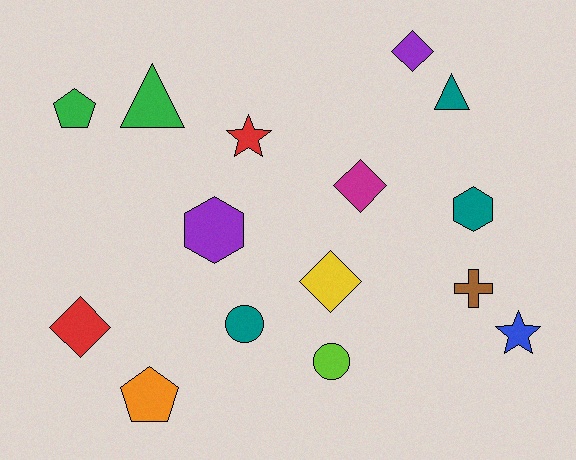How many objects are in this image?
There are 15 objects.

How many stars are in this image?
There are 2 stars.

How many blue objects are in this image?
There is 1 blue object.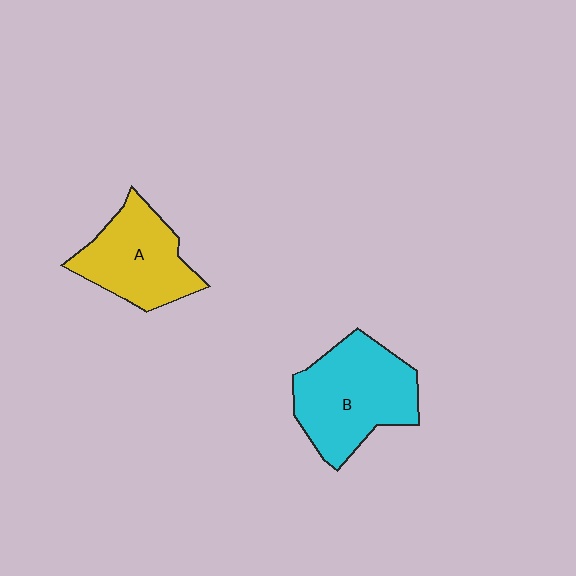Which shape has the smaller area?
Shape A (yellow).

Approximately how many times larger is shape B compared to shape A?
Approximately 1.3 times.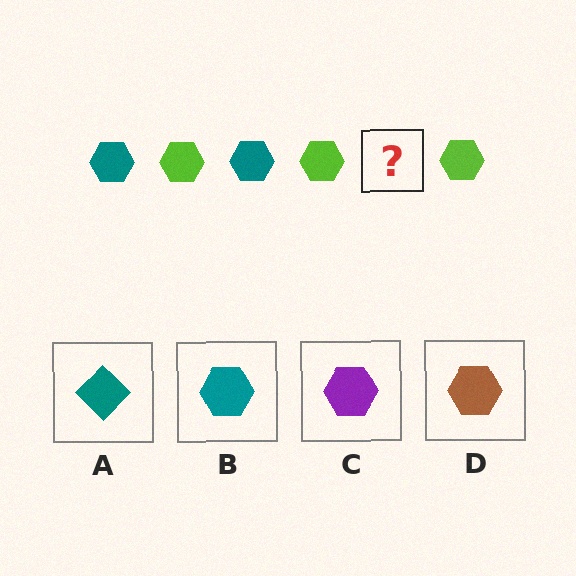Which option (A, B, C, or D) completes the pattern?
B.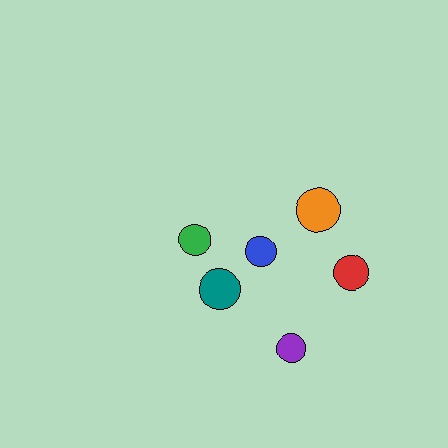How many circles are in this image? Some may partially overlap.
There are 6 circles.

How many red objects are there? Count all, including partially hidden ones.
There is 1 red object.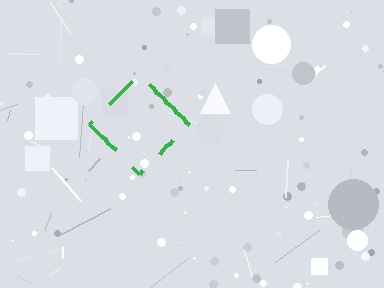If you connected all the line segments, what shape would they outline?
They would outline a diamond.